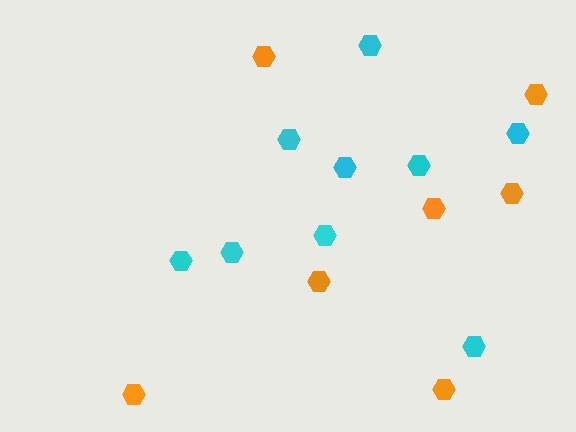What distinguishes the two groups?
There are 2 groups: one group of orange hexagons (7) and one group of cyan hexagons (9).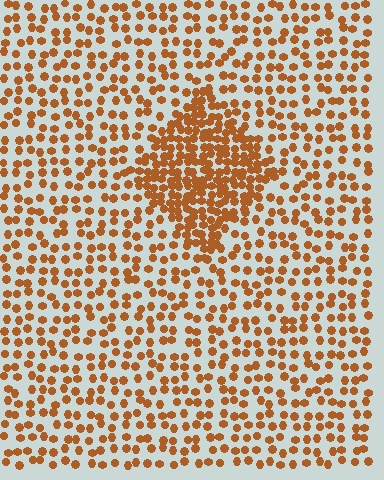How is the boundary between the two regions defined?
The boundary is defined by a change in element density (approximately 2.3x ratio). All elements are the same color, size, and shape.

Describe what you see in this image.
The image contains small brown elements arranged at two different densities. A diamond-shaped region is visible where the elements are more densely packed than the surrounding area.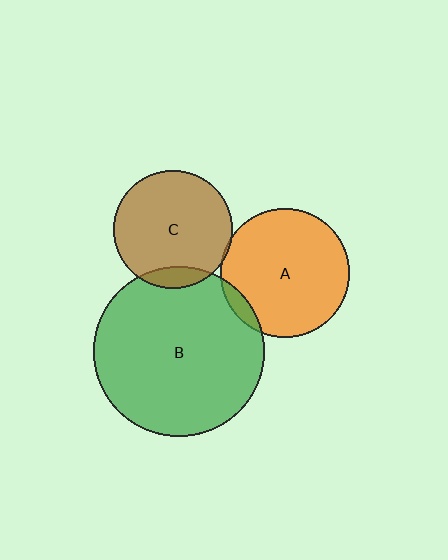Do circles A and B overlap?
Yes.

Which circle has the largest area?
Circle B (green).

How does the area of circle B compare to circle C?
Approximately 2.1 times.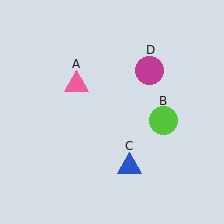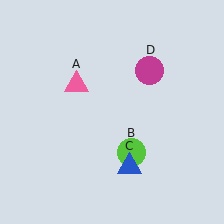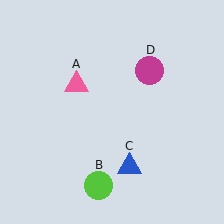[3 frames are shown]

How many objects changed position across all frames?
1 object changed position: lime circle (object B).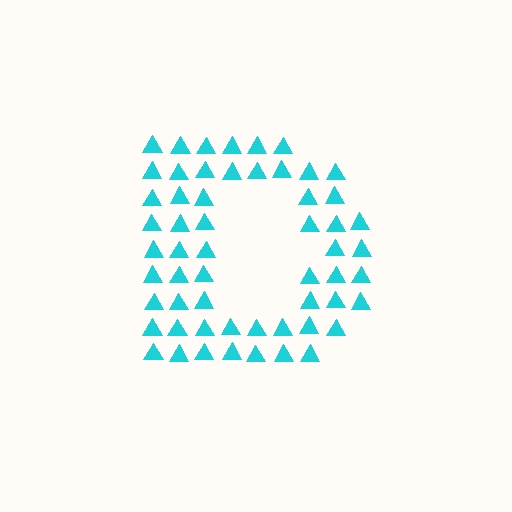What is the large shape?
The large shape is the letter D.